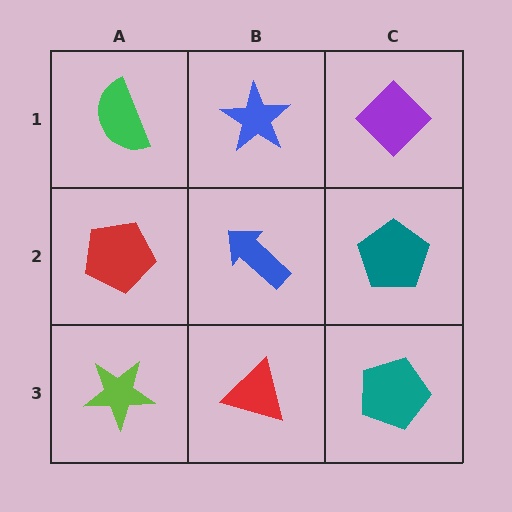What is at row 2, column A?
A red pentagon.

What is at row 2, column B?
A blue arrow.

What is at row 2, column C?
A teal pentagon.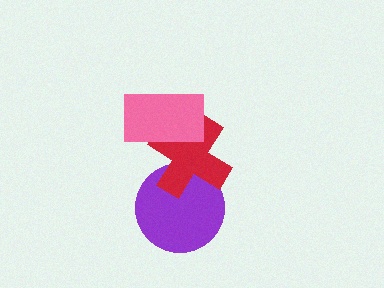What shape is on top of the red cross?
The pink rectangle is on top of the red cross.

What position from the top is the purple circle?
The purple circle is 3rd from the top.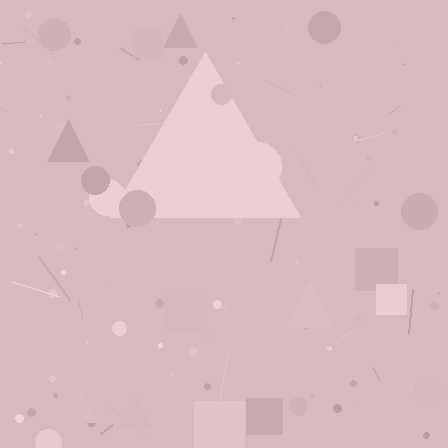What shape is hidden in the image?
A triangle is hidden in the image.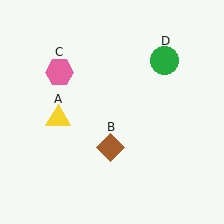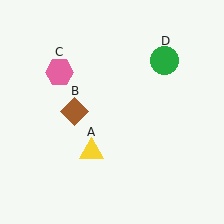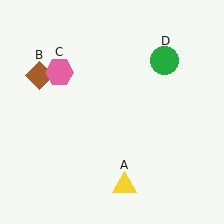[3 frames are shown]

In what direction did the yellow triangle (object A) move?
The yellow triangle (object A) moved down and to the right.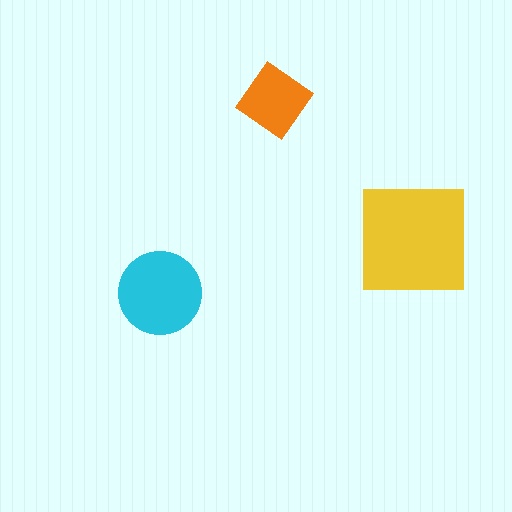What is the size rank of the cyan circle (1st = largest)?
2nd.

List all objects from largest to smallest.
The yellow square, the cyan circle, the orange diamond.